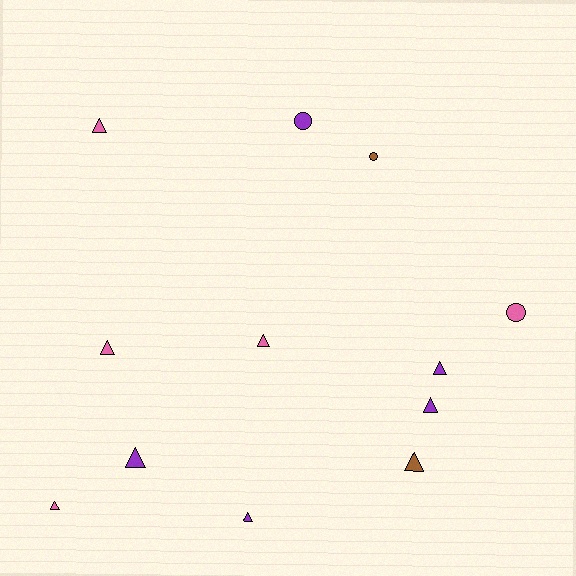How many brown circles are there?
There is 1 brown circle.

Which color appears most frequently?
Purple, with 5 objects.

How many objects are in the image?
There are 12 objects.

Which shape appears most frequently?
Triangle, with 9 objects.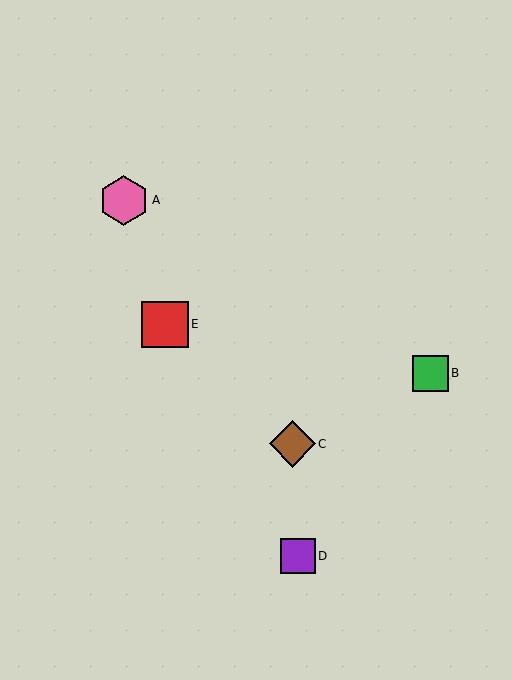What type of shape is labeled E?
Shape E is a red square.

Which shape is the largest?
The pink hexagon (labeled A) is the largest.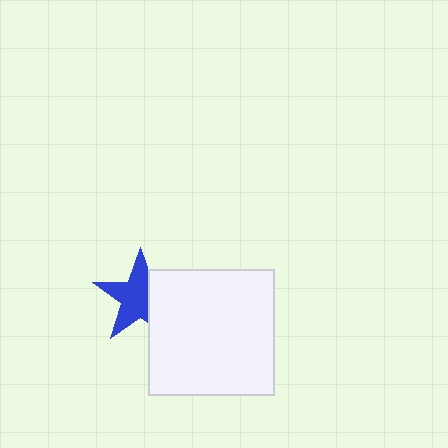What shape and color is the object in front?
The object in front is a white square.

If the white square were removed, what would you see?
You would see the complete blue star.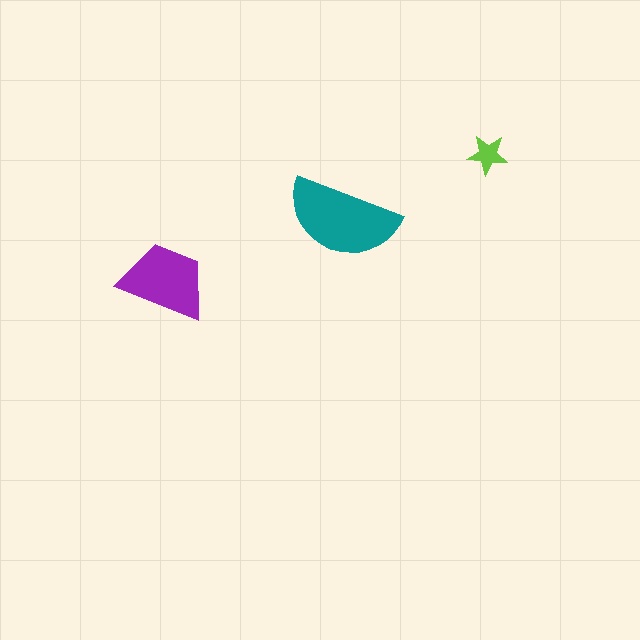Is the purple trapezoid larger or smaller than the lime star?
Larger.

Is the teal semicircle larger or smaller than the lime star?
Larger.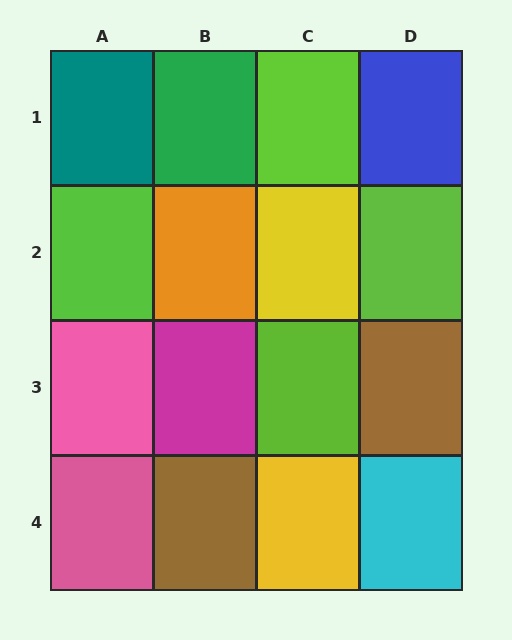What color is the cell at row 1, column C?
Lime.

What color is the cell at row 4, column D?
Cyan.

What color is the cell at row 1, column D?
Blue.